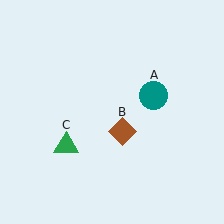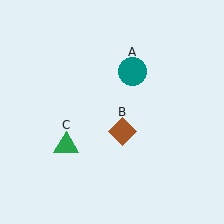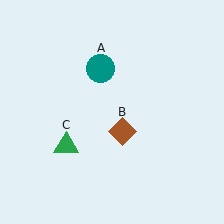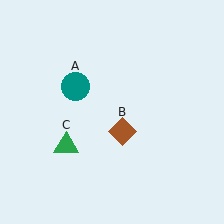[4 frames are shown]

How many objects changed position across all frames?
1 object changed position: teal circle (object A).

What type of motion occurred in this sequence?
The teal circle (object A) rotated counterclockwise around the center of the scene.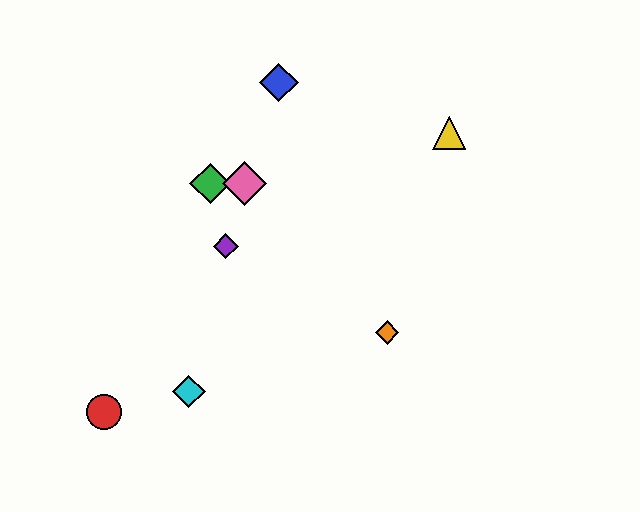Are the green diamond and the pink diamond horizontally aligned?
Yes, both are at y≈184.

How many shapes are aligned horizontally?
2 shapes (the green diamond, the pink diamond) are aligned horizontally.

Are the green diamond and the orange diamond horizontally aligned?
No, the green diamond is at y≈184 and the orange diamond is at y≈332.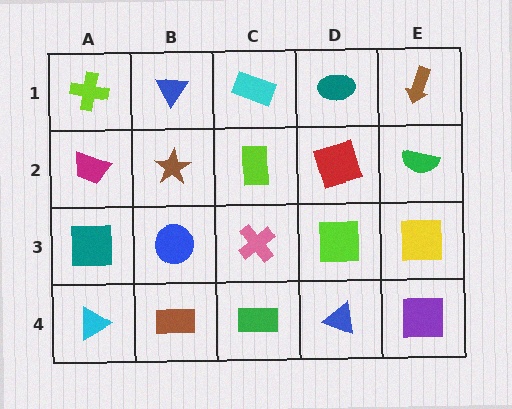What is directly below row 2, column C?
A pink cross.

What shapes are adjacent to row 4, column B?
A blue circle (row 3, column B), a cyan triangle (row 4, column A), a green rectangle (row 4, column C).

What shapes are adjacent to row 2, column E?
A brown arrow (row 1, column E), a yellow square (row 3, column E), a red square (row 2, column D).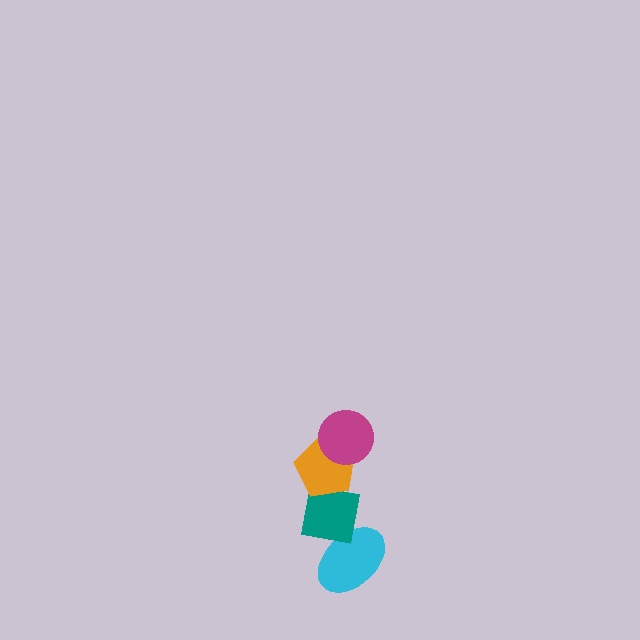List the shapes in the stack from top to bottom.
From top to bottom: the magenta circle, the orange pentagon, the teal square, the cyan ellipse.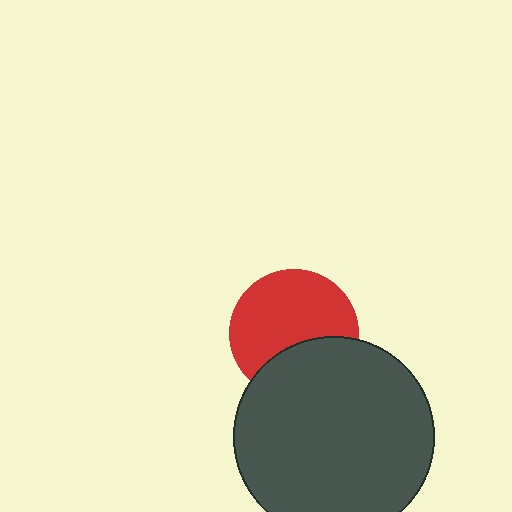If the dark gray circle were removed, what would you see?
You would see the complete red circle.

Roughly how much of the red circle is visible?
Most of it is visible (roughly 66%).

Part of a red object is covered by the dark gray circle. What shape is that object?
It is a circle.